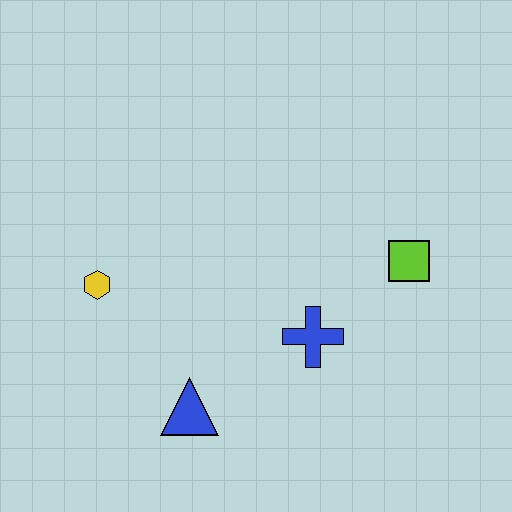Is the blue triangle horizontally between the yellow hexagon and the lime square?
Yes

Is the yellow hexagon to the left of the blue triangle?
Yes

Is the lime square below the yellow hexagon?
No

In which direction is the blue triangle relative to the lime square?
The blue triangle is to the left of the lime square.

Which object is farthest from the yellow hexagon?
The lime square is farthest from the yellow hexagon.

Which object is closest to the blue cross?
The lime square is closest to the blue cross.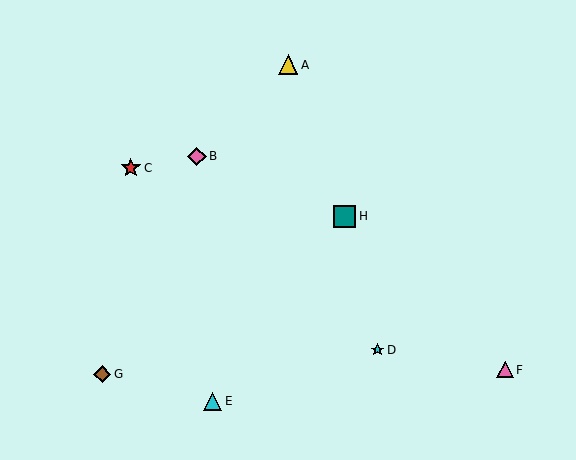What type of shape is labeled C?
Shape C is a red star.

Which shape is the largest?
The teal square (labeled H) is the largest.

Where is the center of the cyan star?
The center of the cyan star is at (377, 350).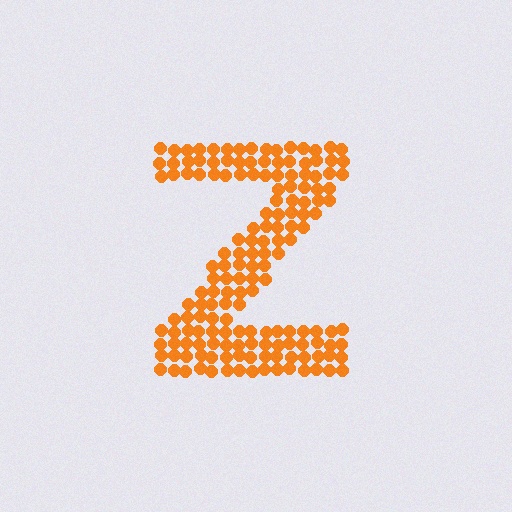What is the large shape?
The large shape is the letter Z.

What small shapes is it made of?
It is made of small circles.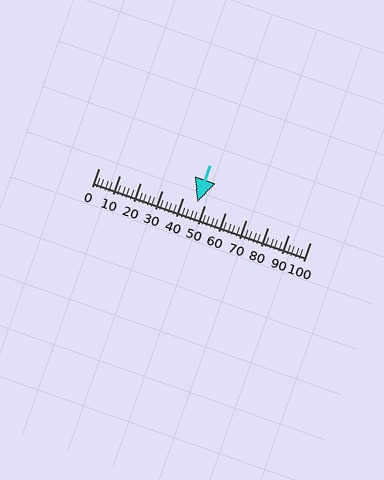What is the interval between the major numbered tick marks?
The major tick marks are spaced 10 units apart.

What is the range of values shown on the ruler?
The ruler shows values from 0 to 100.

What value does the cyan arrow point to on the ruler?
The cyan arrow points to approximately 46.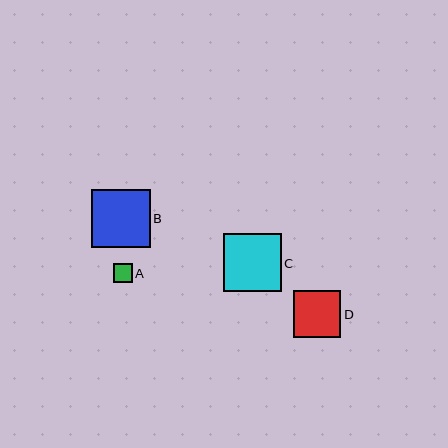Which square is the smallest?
Square A is the smallest with a size of approximately 19 pixels.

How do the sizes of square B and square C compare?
Square B and square C are approximately the same size.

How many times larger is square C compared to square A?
Square C is approximately 3.1 times the size of square A.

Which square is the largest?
Square B is the largest with a size of approximately 58 pixels.